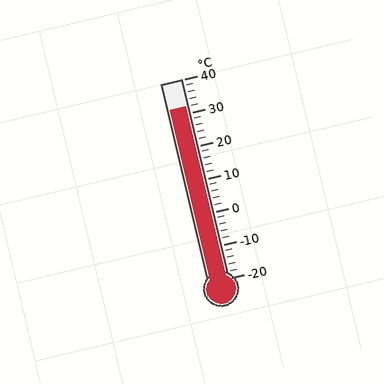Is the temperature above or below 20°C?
The temperature is above 20°C.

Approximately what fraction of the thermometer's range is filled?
The thermometer is filled to approximately 85% of its range.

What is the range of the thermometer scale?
The thermometer scale ranges from -20°C to 40°C.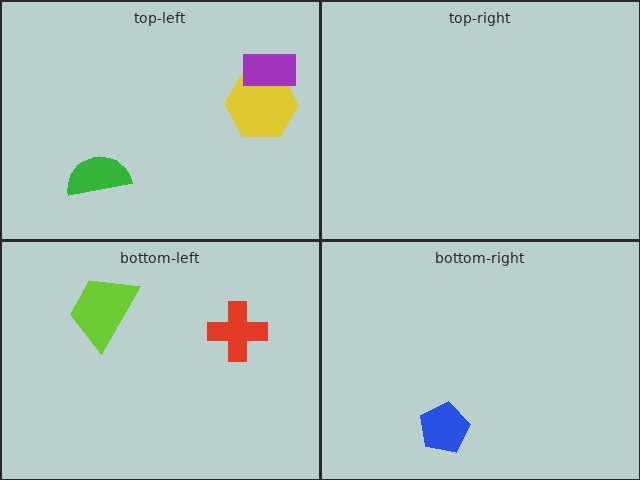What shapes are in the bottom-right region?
The blue pentagon.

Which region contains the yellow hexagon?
The top-left region.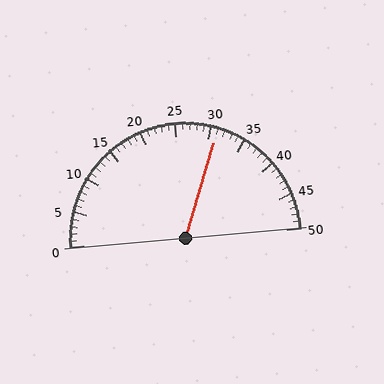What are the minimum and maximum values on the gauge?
The gauge ranges from 0 to 50.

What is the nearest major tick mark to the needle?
The nearest major tick mark is 30.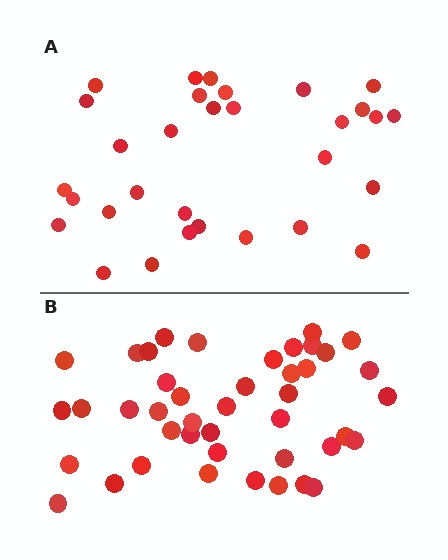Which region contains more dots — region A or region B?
Region B (the bottom region) has more dots.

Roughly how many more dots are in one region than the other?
Region B has roughly 12 or so more dots than region A.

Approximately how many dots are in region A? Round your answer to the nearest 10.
About 30 dots. (The exact count is 31, which rounds to 30.)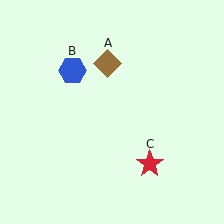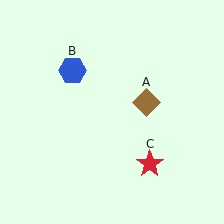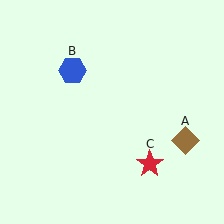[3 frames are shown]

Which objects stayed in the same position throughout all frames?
Blue hexagon (object B) and red star (object C) remained stationary.